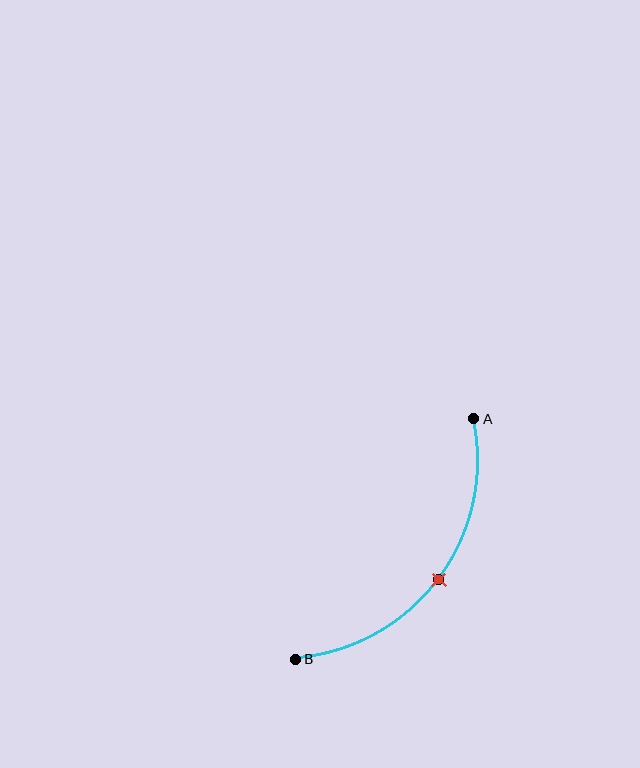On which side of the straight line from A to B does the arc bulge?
The arc bulges below and to the right of the straight line connecting A and B.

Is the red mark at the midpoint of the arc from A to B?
Yes. The red mark lies on the arc at equal arc-length from both A and B — it is the arc midpoint.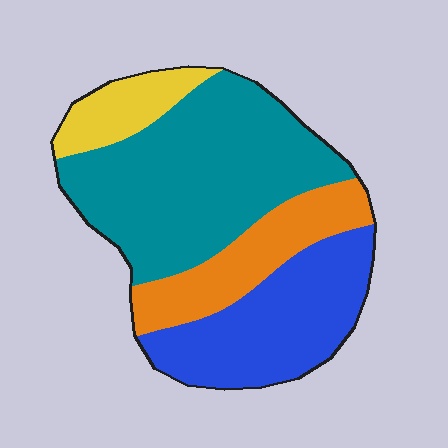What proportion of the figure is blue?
Blue takes up about one quarter (1/4) of the figure.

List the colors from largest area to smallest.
From largest to smallest: teal, blue, orange, yellow.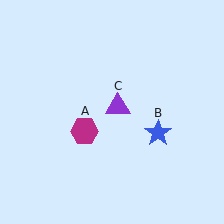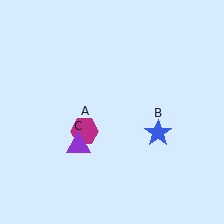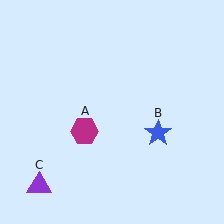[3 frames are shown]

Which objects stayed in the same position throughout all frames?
Magenta hexagon (object A) and blue star (object B) remained stationary.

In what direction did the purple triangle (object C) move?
The purple triangle (object C) moved down and to the left.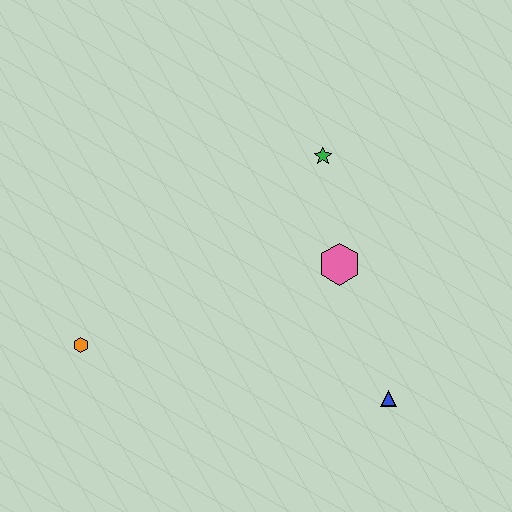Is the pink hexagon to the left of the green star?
No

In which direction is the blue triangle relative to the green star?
The blue triangle is below the green star.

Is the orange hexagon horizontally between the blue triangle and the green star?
No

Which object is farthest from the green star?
The orange hexagon is farthest from the green star.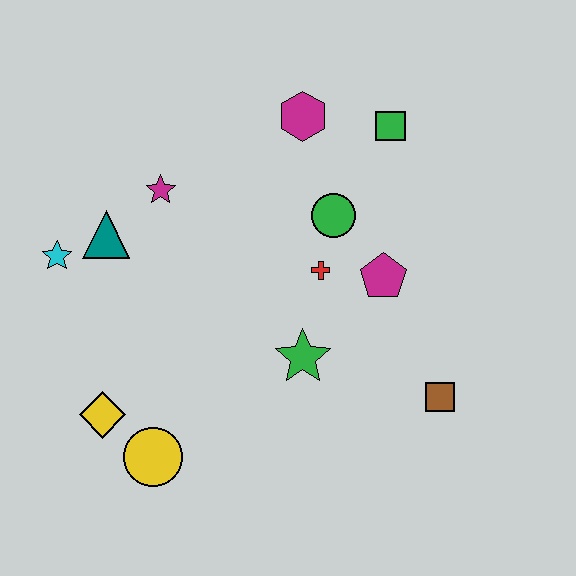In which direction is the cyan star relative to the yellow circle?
The cyan star is above the yellow circle.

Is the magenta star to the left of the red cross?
Yes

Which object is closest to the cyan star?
The teal triangle is closest to the cyan star.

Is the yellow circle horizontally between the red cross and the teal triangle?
Yes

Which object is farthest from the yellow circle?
The green square is farthest from the yellow circle.